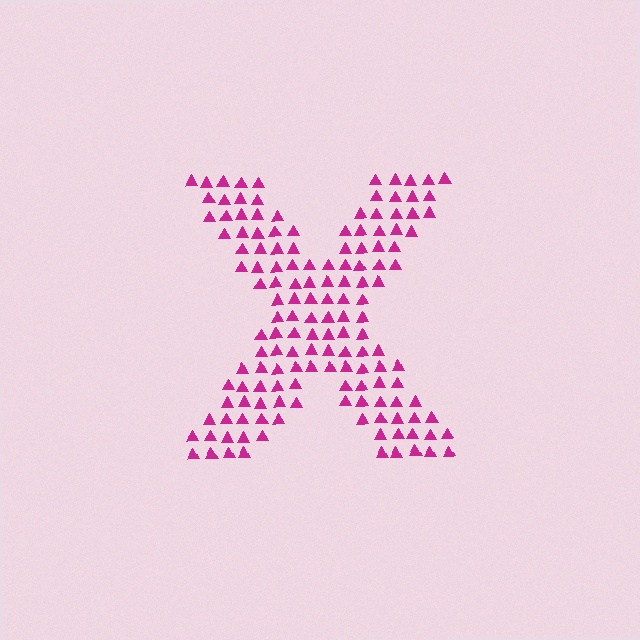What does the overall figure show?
The overall figure shows the letter X.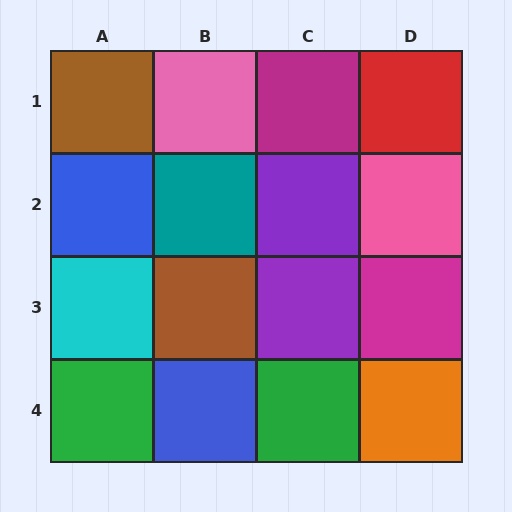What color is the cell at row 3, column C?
Purple.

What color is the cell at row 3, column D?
Magenta.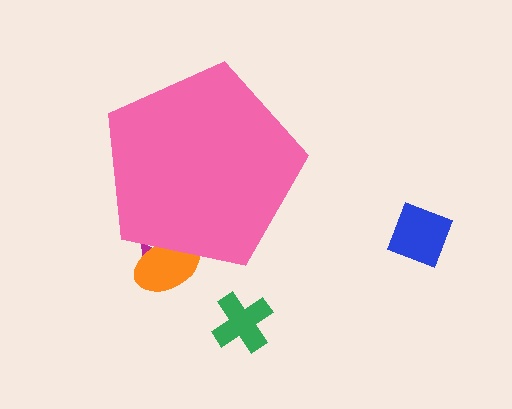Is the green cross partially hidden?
No, the green cross is fully visible.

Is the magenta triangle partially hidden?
Yes, the magenta triangle is partially hidden behind the pink pentagon.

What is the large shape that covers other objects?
A pink pentagon.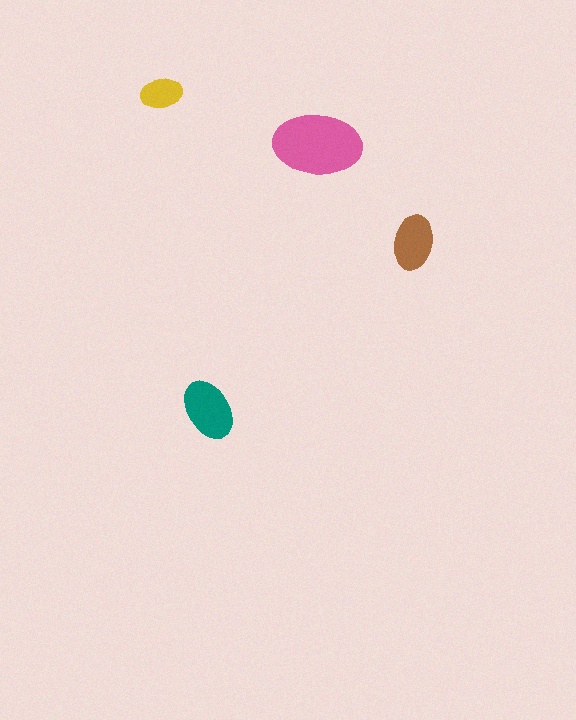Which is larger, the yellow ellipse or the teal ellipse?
The teal one.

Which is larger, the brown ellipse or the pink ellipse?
The pink one.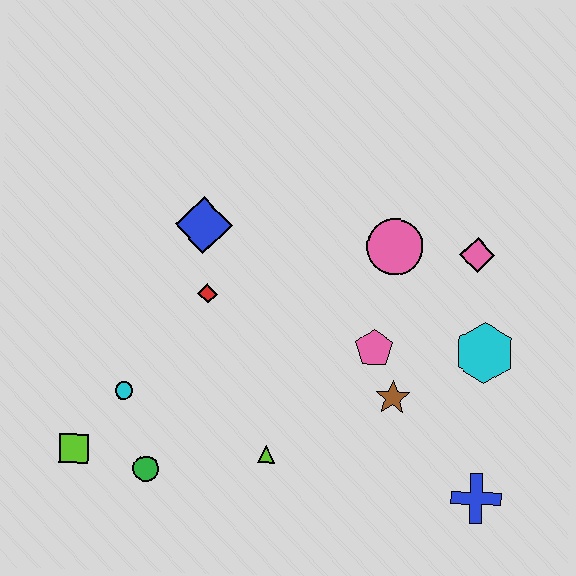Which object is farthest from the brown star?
The lime square is farthest from the brown star.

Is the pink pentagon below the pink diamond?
Yes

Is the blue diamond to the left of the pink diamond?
Yes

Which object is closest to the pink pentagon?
The brown star is closest to the pink pentagon.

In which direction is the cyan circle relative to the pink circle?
The cyan circle is to the left of the pink circle.